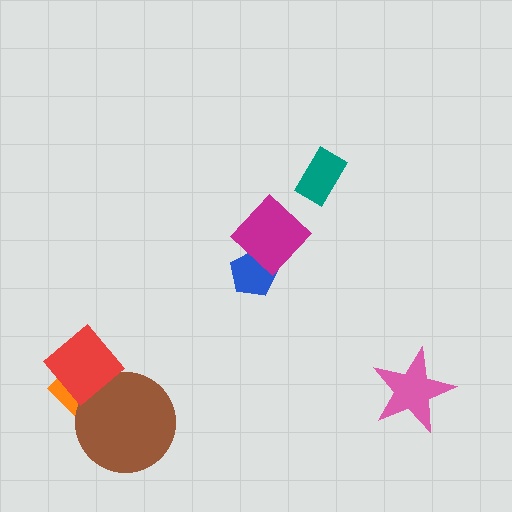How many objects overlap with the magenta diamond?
1 object overlaps with the magenta diamond.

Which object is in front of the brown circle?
The red diamond is in front of the brown circle.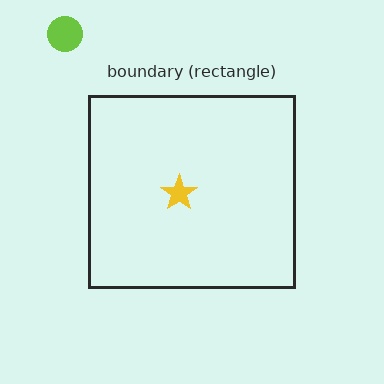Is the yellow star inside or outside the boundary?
Inside.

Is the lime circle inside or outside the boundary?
Outside.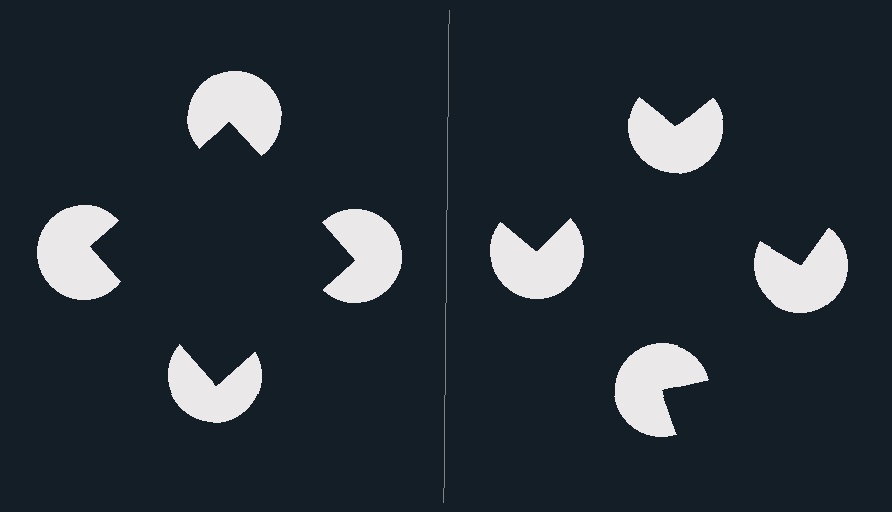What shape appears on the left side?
An illusory square.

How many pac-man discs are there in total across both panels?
8 — 4 on each side.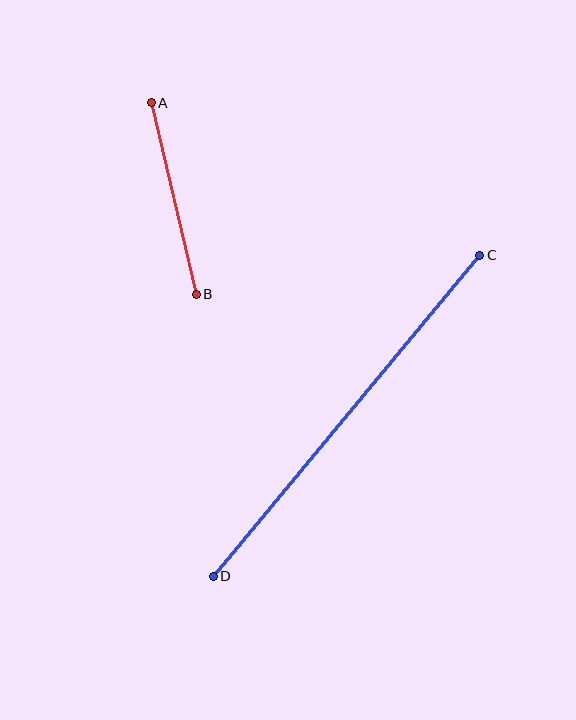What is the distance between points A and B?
The distance is approximately 197 pixels.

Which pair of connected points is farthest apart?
Points C and D are farthest apart.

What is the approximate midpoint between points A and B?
The midpoint is at approximately (174, 199) pixels.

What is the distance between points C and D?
The distance is approximately 417 pixels.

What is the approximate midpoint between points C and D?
The midpoint is at approximately (347, 416) pixels.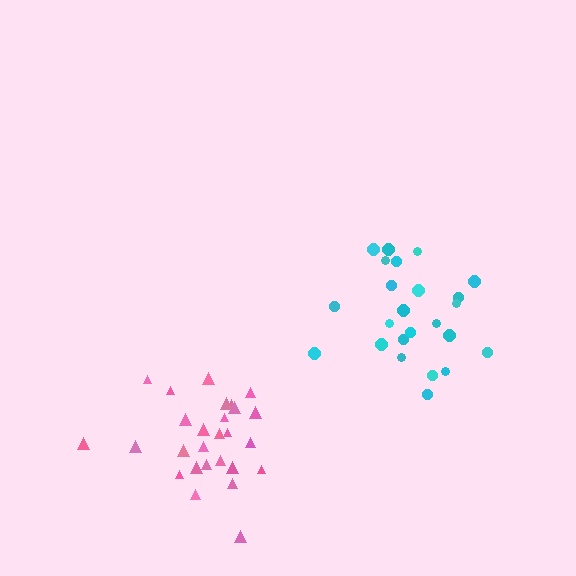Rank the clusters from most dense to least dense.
pink, cyan.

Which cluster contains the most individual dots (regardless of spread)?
Pink (27).